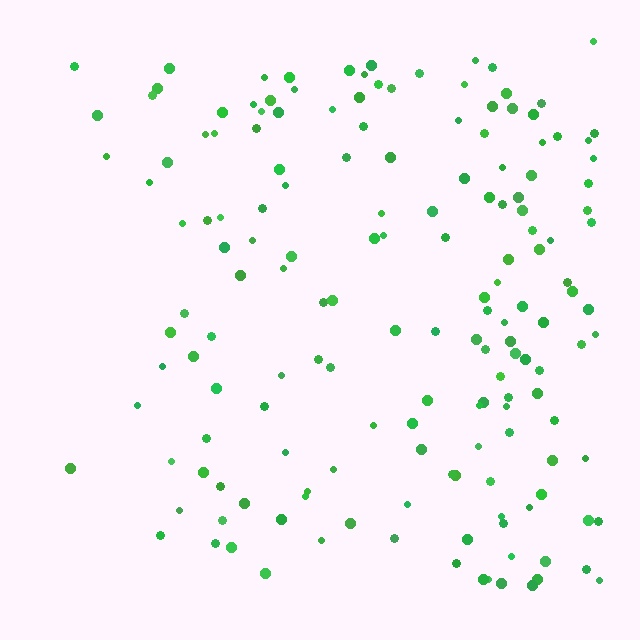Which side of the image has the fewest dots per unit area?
The left.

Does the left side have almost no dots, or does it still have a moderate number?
Still a moderate number, just noticeably fewer than the right.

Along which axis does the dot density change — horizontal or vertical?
Horizontal.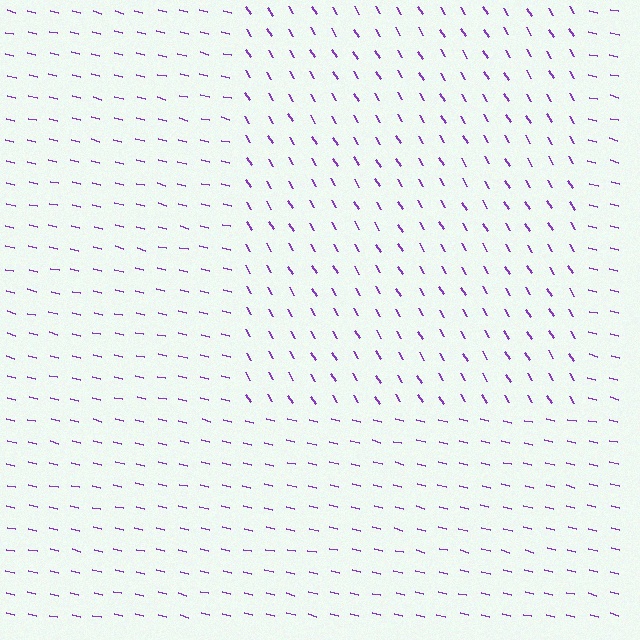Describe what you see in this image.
The image is filled with small purple line segments. A rectangle region in the image has lines oriented differently from the surrounding lines, creating a visible texture boundary.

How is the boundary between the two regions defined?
The boundary is defined purely by a change in line orientation (approximately 45 degrees difference). All lines are the same color and thickness.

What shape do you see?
I see a rectangle.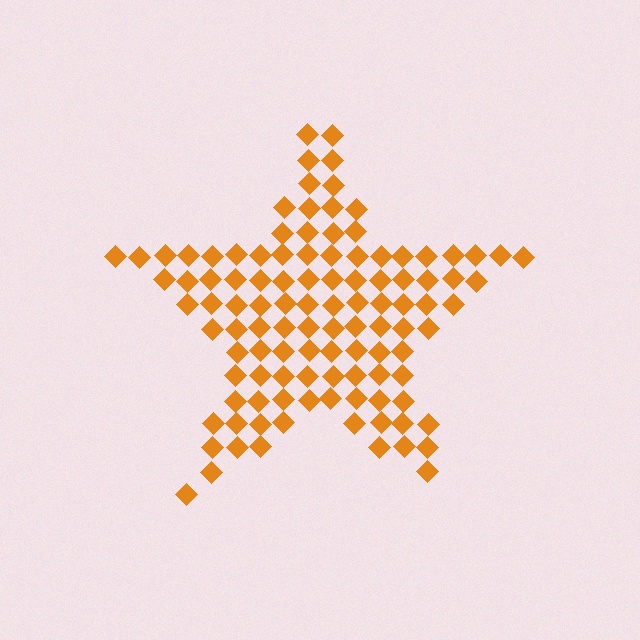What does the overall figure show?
The overall figure shows a star.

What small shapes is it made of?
It is made of small diamonds.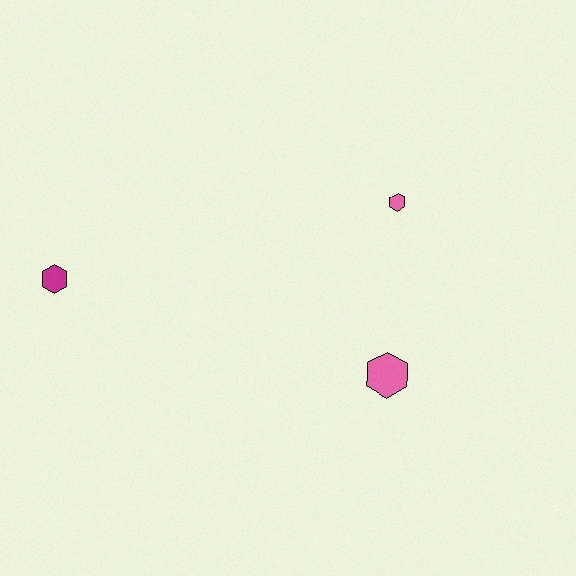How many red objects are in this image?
There are no red objects.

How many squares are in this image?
There are no squares.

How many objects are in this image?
There are 3 objects.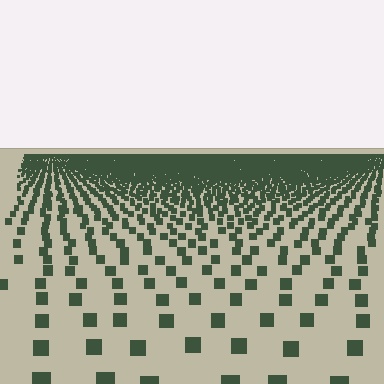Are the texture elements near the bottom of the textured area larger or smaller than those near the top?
Larger. Near the bottom, elements are closer to the viewer and appear at a bigger on-screen size.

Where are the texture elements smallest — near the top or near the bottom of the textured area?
Near the top.